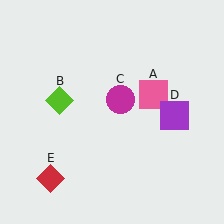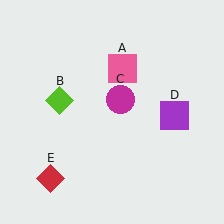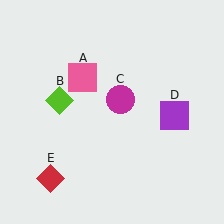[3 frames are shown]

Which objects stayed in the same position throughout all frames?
Lime diamond (object B) and magenta circle (object C) and purple square (object D) and red diamond (object E) remained stationary.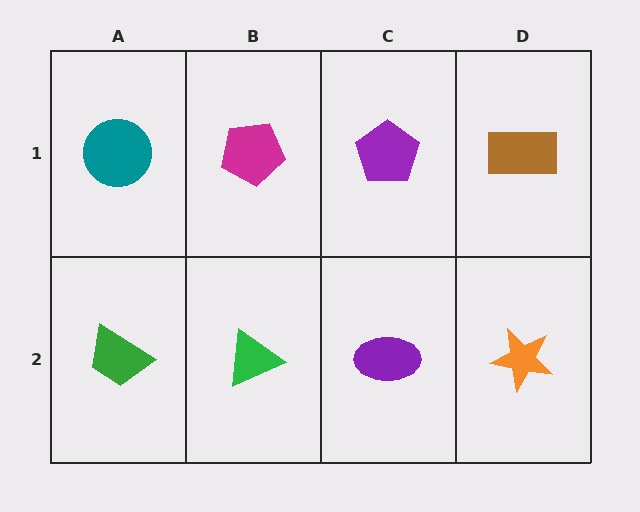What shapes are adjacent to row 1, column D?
An orange star (row 2, column D), a purple pentagon (row 1, column C).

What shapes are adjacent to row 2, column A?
A teal circle (row 1, column A), a green triangle (row 2, column B).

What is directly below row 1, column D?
An orange star.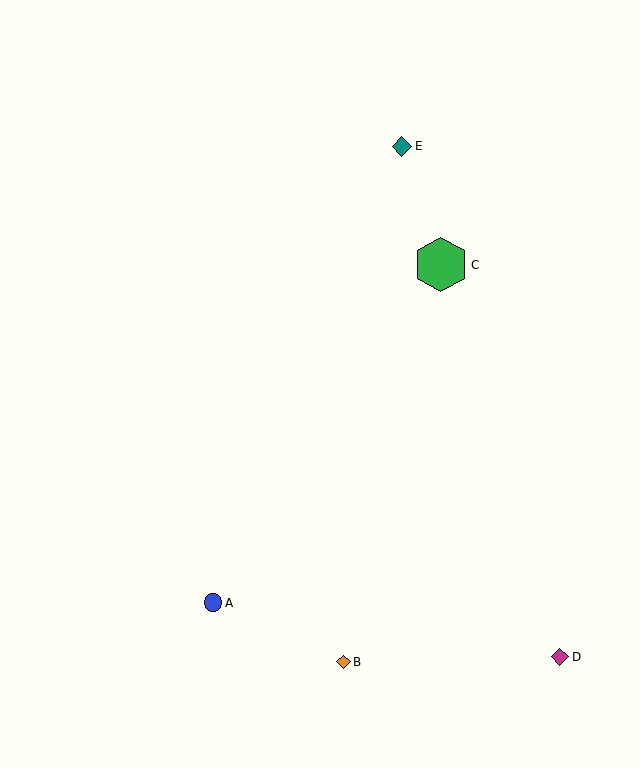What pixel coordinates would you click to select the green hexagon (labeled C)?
Click at (441, 265) to select the green hexagon C.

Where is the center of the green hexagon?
The center of the green hexagon is at (441, 265).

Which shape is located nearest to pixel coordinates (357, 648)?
The orange diamond (labeled B) at (343, 662) is nearest to that location.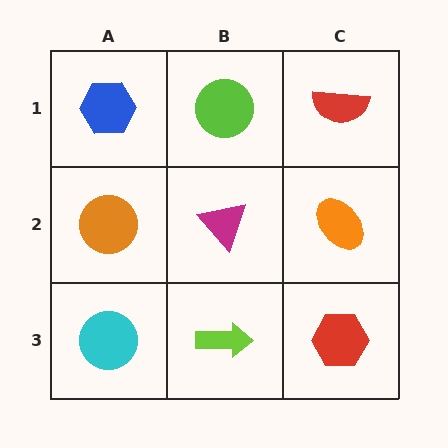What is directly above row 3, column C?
An orange ellipse.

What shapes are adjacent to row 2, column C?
A red semicircle (row 1, column C), a red hexagon (row 3, column C), a magenta triangle (row 2, column B).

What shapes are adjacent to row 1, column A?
An orange circle (row 2, column A), a lime circle (row 1, column B).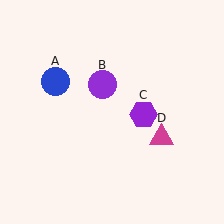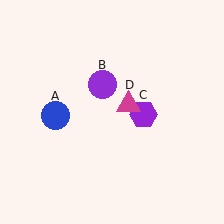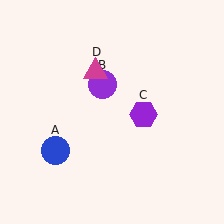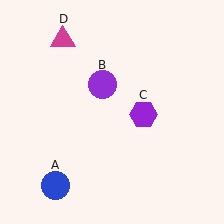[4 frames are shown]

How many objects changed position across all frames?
2 objects changed position: blue circle (object A), magenta triangle (object D).